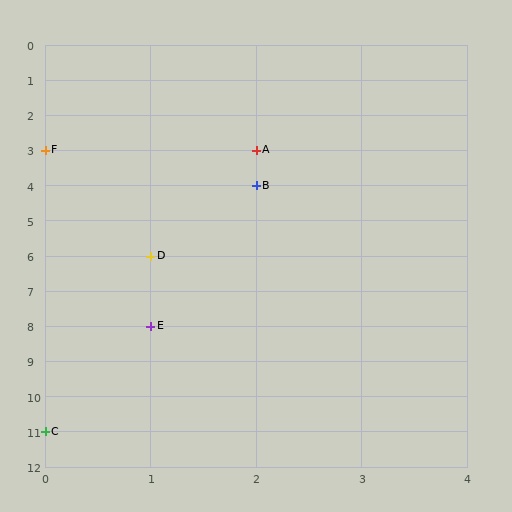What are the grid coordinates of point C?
Point C is at grid coordinates (0, 11).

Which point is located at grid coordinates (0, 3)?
Point F is at (0, 3).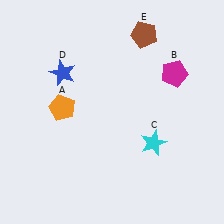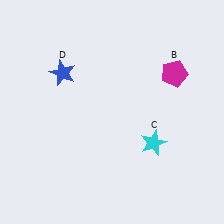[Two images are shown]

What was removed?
The orange pentagon (A), the brown pentagon (E) were removed in Image 2.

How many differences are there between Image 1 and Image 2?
There are 2 differences between the two images.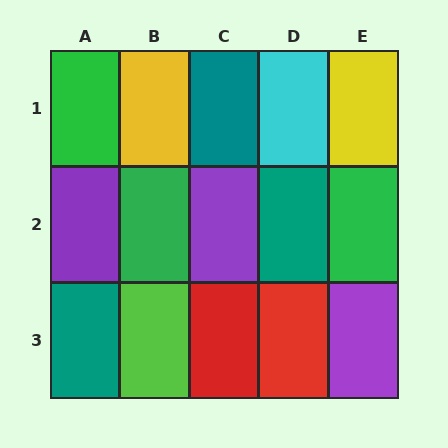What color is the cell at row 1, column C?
Teal.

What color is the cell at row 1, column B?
Yellow.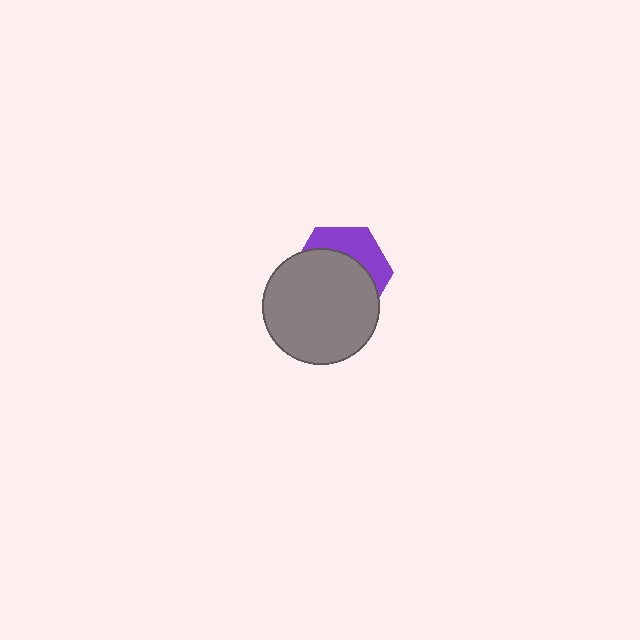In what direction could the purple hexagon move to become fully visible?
The purple hexagon could move up. That would shift it out from behind the gray circle entirely.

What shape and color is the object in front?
The object in front is a gray circle.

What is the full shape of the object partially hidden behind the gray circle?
The partially hidden object is a purple hexagon.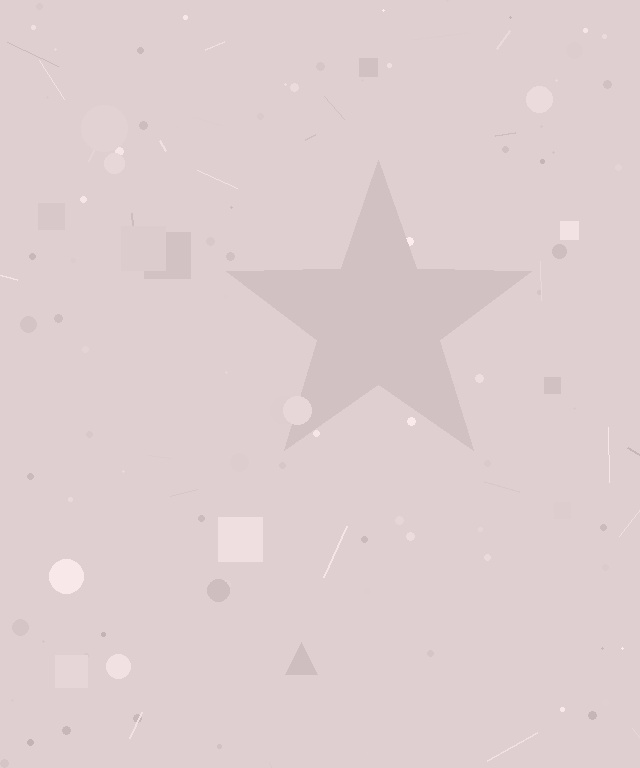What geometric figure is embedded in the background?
A star is embedded in the background.